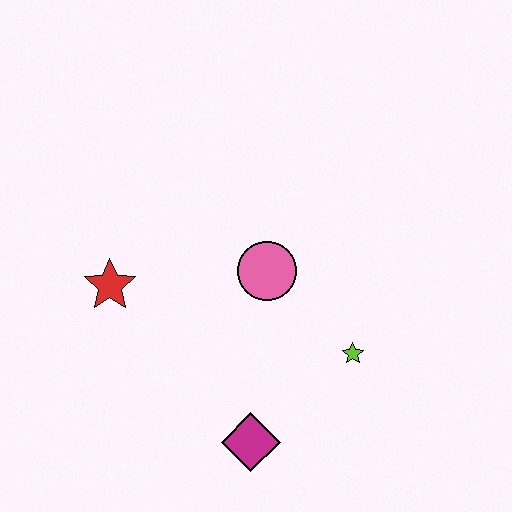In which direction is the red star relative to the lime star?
The red star is to the left of the lime star.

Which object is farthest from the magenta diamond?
The red star is farthest from the magenta diamond.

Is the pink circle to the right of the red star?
Yes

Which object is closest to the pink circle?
The lime star is closest to the pink circle.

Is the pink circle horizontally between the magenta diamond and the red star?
No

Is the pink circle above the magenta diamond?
Yes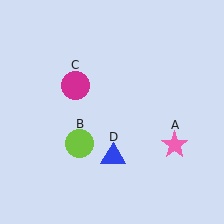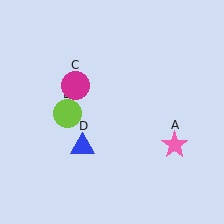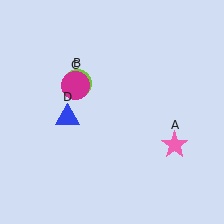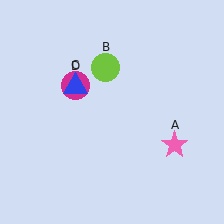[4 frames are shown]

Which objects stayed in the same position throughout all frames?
Pink star (object A) and magenta circle (object C) remained stationary.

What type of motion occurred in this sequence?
The lime circle (object B), blue triangle (object D) rotated clockwise around the center of the scene.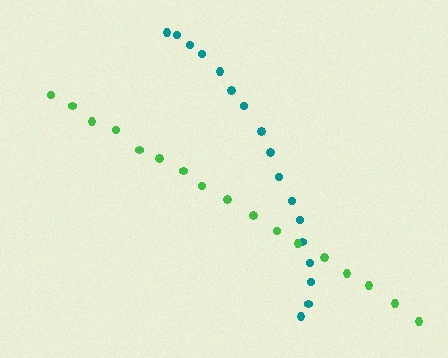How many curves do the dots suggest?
There are 2 distinct paths.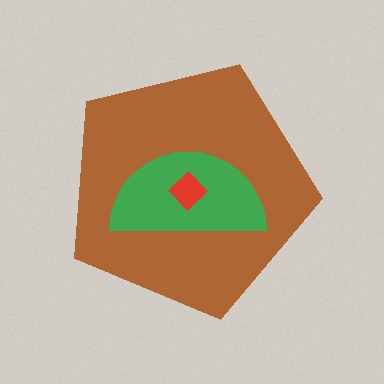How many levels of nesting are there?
3.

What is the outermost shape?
The brown pentagon.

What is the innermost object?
The red diamond.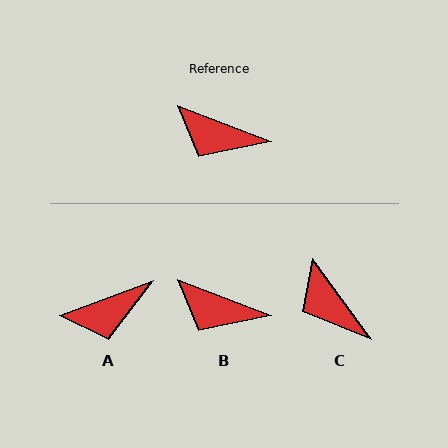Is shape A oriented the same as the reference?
No, it is off by about 41 degrees.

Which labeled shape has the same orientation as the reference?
B.